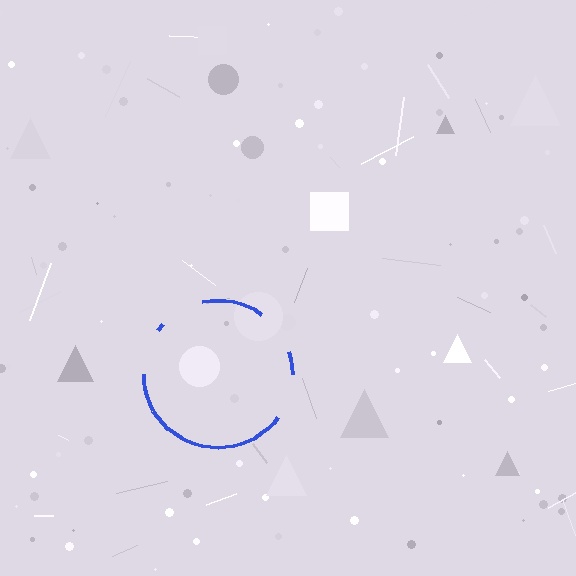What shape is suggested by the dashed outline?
The dashed outline suggests a circle.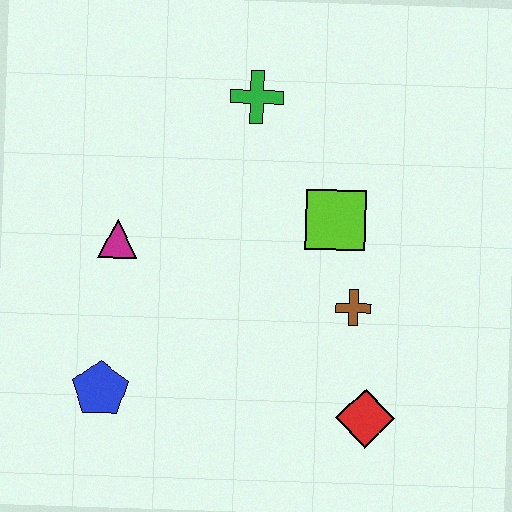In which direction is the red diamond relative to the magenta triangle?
The red diamond is to the right of the magenta triangle.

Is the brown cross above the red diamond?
Yes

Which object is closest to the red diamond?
The brown cross is closest to the red diamond.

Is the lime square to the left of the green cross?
No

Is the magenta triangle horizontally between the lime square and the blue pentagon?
Yes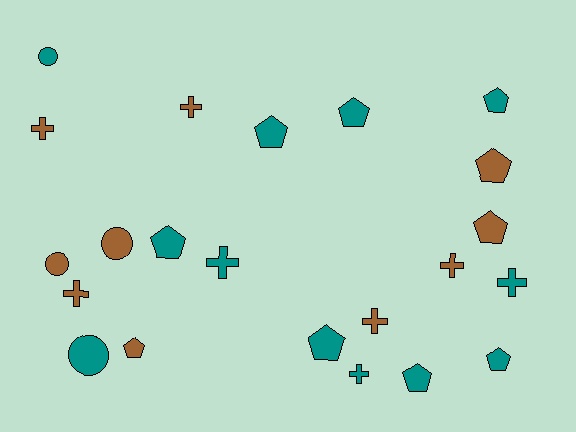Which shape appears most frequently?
Pentagon, with 10 objects.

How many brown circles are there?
There are 2 brown circles.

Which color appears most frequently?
Teal, with 12 objects.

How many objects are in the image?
There are 22 objects.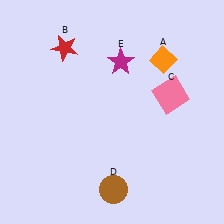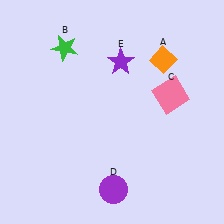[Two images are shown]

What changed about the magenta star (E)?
In Image 1, E is magenta. In Image 2, it changed to purple.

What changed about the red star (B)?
In Image 1, B is red. In Image 2, it changed to green.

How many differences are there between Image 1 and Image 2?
There are 3 differences between the two images.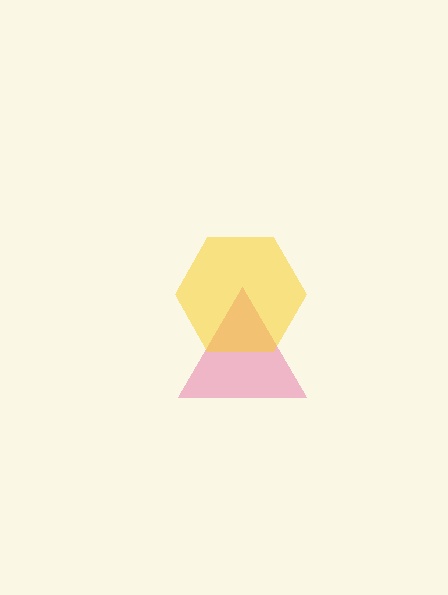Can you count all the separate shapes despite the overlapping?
Yes, there are 2 separate shapes.